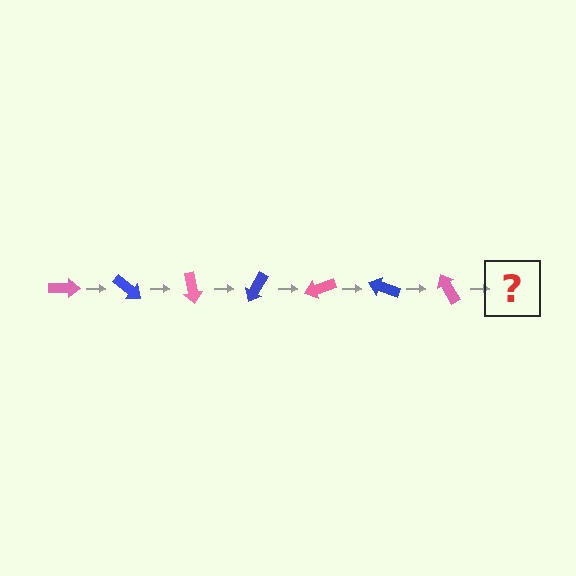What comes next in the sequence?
The next element should be a blue arrow, rotated 280 degrees from the start.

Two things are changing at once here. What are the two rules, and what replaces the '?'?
The two rules are that it rotates 40 degrees each step and the color cycles through pink and blue. The '?' should be a blue arrow, rotated 280 degrees from the start.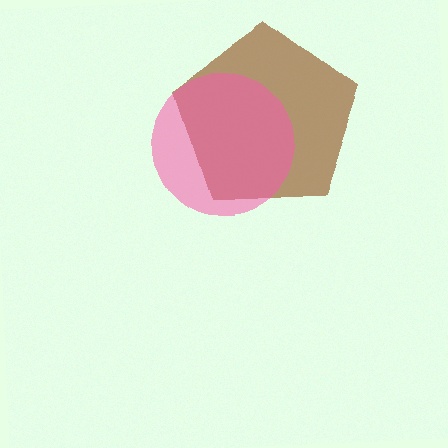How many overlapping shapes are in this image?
There are 2 overlapping shapes in the image.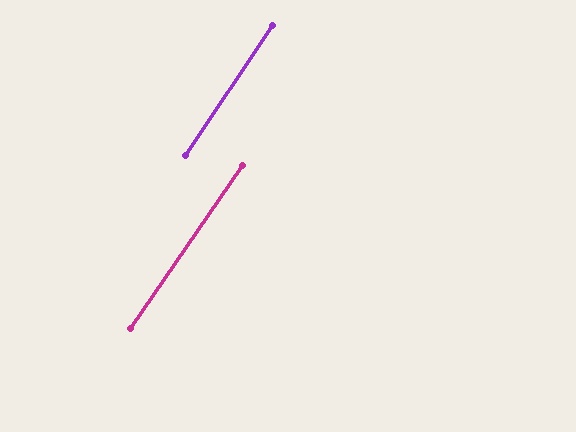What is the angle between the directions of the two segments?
Approximately 1 degree.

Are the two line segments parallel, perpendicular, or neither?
Parallel — their directions differ by only 0.9°.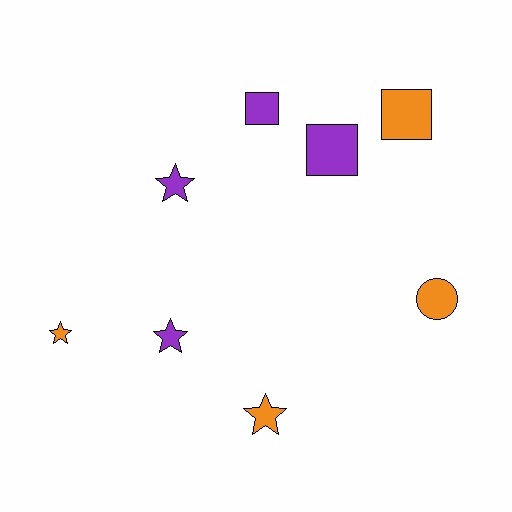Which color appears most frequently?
Purple, with 4 objects.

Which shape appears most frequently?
Star, with 4 objects.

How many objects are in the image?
There are 8 objects.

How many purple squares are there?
There are 2 purple squares.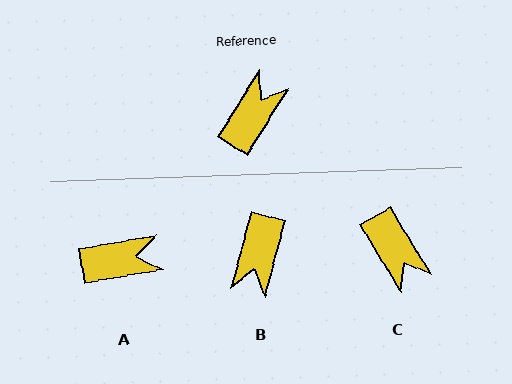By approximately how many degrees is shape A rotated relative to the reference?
Approximately 49 degrees clockwise.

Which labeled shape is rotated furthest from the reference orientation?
B, about 163 degrees away.